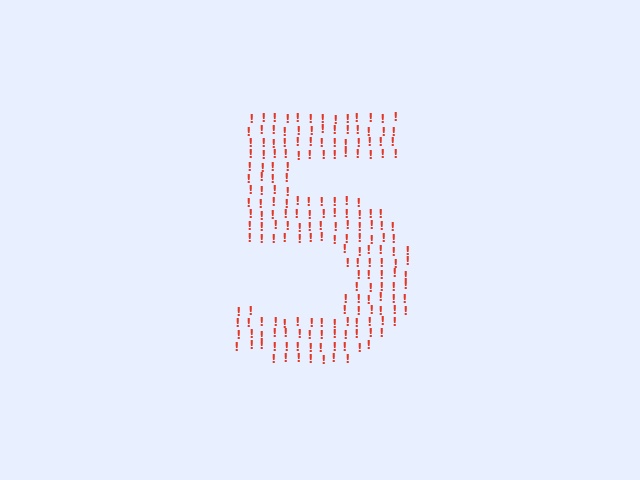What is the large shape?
The large shape is the digit 5.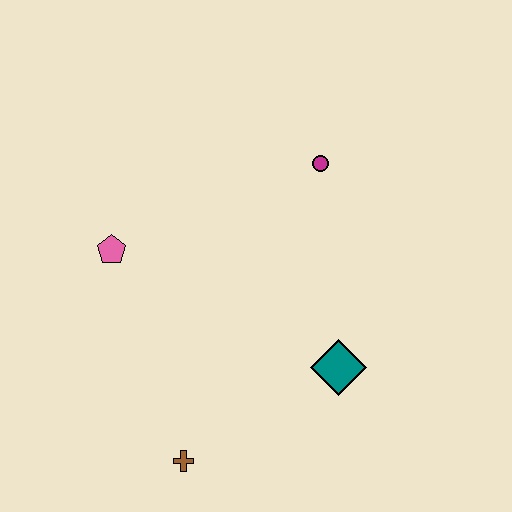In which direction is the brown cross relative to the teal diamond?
The brown cross is to the left of the teal diamond.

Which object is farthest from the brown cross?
The magenta circle is farthest from the brown cross.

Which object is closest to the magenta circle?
The teal diamond is closest to the magenta circle.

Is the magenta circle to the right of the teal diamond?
No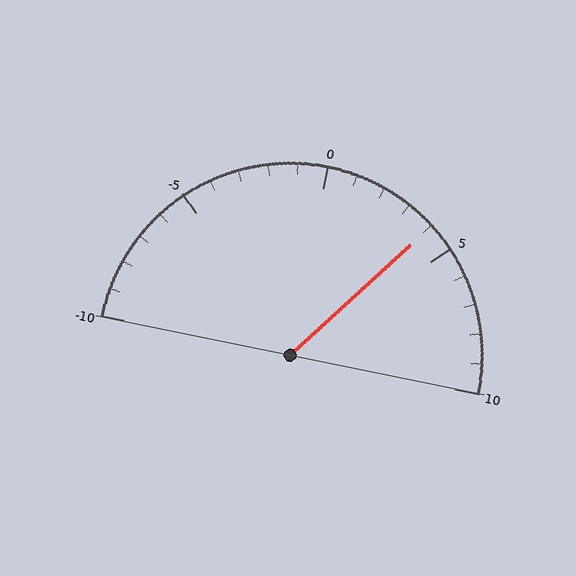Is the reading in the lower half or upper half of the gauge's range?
The reading is in the upper half of the range (-10 to 10).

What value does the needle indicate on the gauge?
The needle indicates approximately 4.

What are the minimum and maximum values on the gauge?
The gauge ranges from -10 to 10.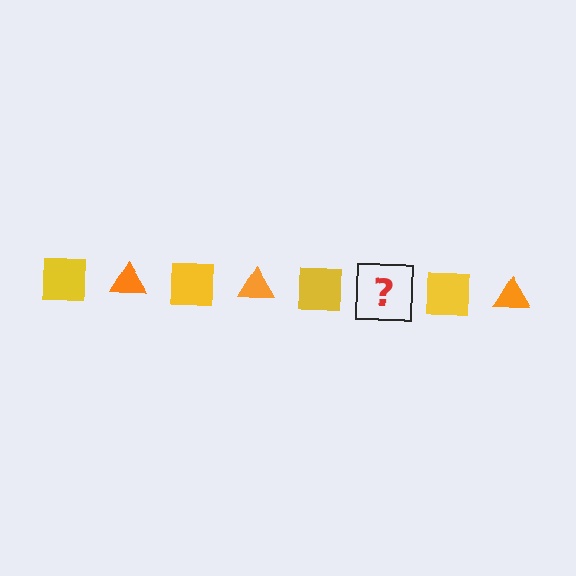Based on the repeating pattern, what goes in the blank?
The blank should be an orange triangle.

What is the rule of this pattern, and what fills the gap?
The rule is that the pattern alternates between yellow square and orange triangle. The gap should be filled with an orange triangle.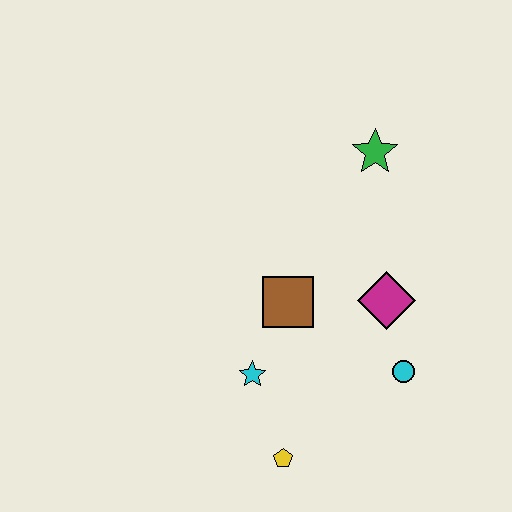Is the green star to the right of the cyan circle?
No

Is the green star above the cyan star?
Yes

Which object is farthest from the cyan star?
The green star is farthest from the cyan star.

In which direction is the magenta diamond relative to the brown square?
The magenta diamond is to the right of the brown square.